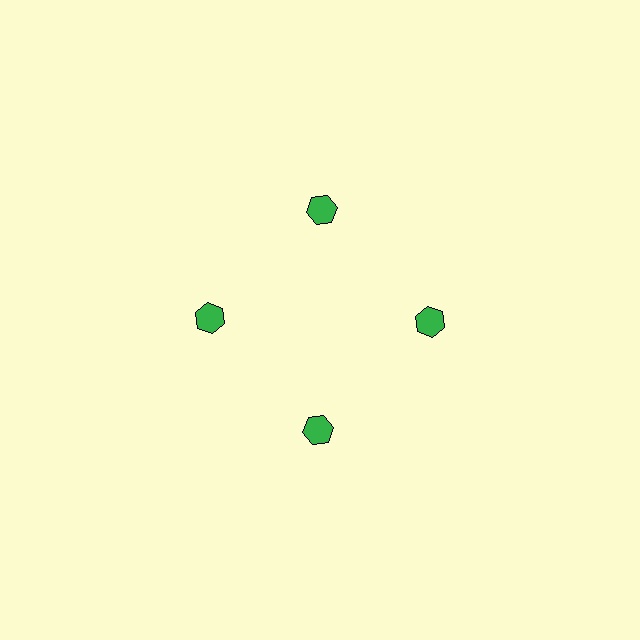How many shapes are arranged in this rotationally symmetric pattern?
There are 4 shapes, arranged in 4 groups of 1.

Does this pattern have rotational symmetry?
Yes, this pattern has 4-fold rotational symmetry. It looks the same after rotating 90 degrees around the center.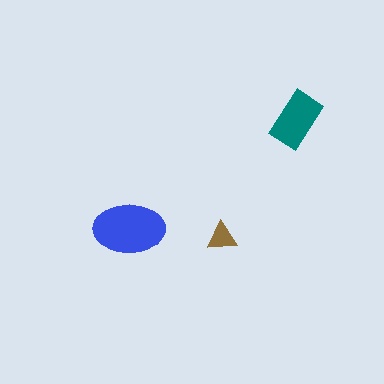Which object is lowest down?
The brown triangle is bottommost.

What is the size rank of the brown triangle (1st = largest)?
3rd.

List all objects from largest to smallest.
The blue ellipse, the teal rectangle, the brown triangle.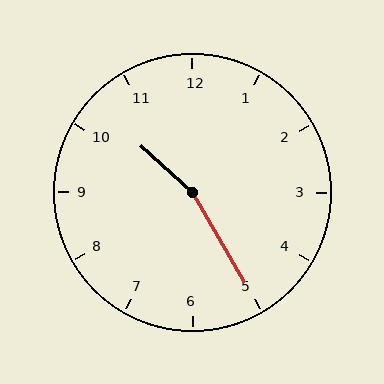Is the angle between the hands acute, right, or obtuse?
It is obtuse.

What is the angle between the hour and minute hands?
Approximately 162 degrees.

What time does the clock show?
10:25.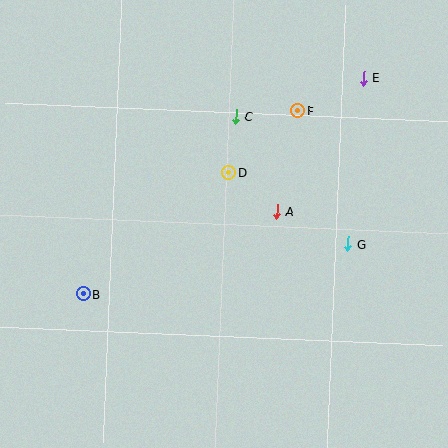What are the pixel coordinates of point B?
Point B is at (83, 294).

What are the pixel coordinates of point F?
Point F is at (297, 111).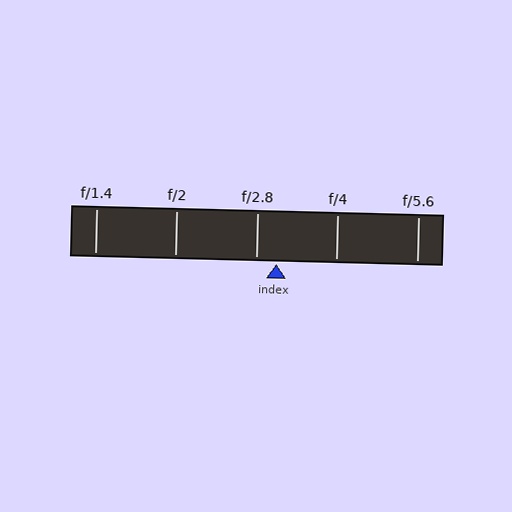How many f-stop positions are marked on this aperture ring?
There are 5 f-stop positions marked.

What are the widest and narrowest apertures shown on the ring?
The widest aperture shown is f/1.4 and the narrowest is f/5.6.